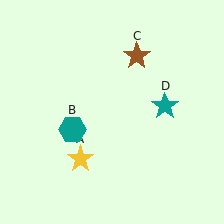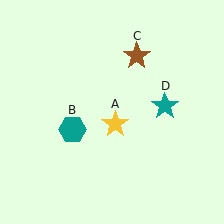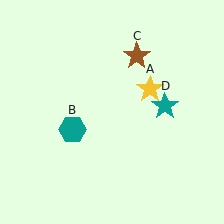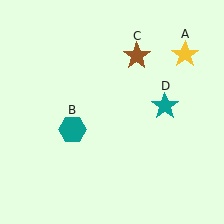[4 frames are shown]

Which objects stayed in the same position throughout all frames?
Teal hexagon (object B) and brown star (object C) and teal star (object D) remained stationary.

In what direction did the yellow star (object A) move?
The yellow star (object A) moved up and to the right.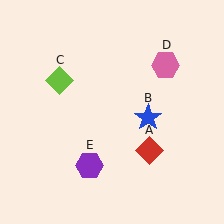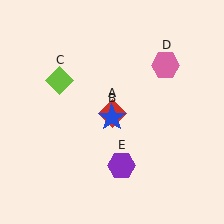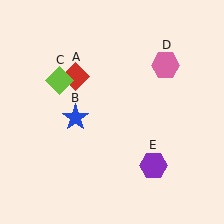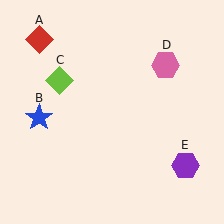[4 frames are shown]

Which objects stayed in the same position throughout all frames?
Lime diamond (object C) and pink hexagon (object D) remained stationary.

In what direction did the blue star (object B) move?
The blue star (object B) moved left.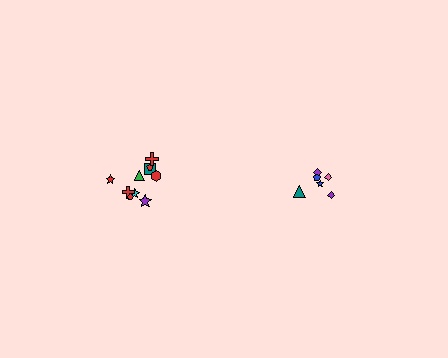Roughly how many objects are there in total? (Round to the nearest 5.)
Roughly 15 objects in total.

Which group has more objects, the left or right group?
The left group.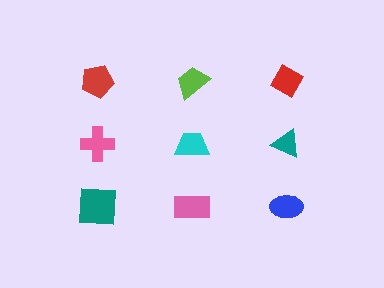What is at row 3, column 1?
A teal square.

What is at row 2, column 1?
A pink cross.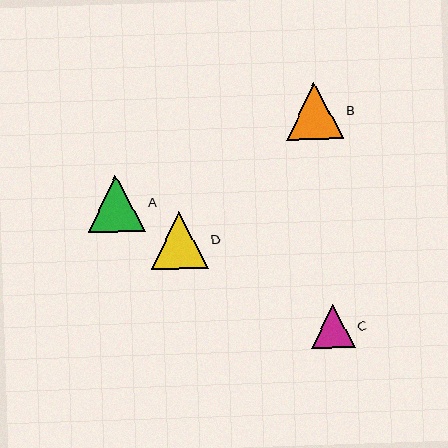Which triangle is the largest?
Triangle A is the largest with a size of approximately 58 pixels.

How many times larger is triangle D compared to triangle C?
Triangle D is approximately 1.3 times the size of triangle C.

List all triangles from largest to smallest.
From largest to smallest: A, B, D, C.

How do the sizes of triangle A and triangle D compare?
Triangle A and triangle D are approximately the same size.